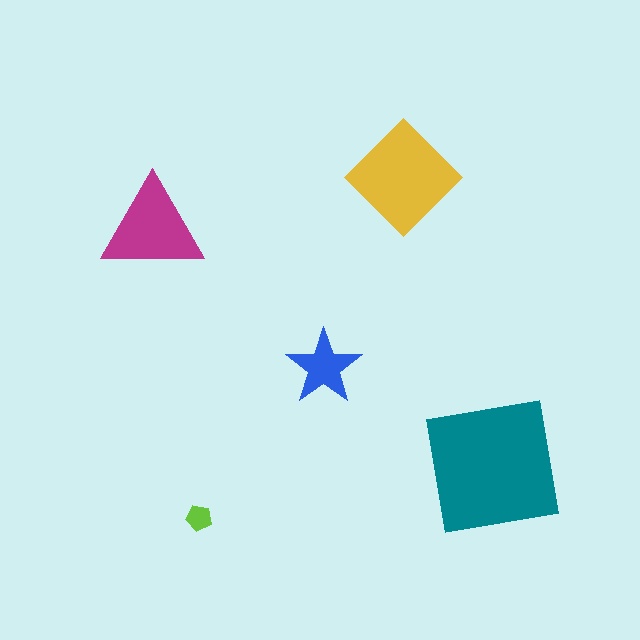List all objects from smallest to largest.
The lime pentagon, the blue star, the magenta triangle, the yellow diamond, the teal square.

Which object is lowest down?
The lime pentagon is bottommost.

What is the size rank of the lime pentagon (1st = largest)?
5th.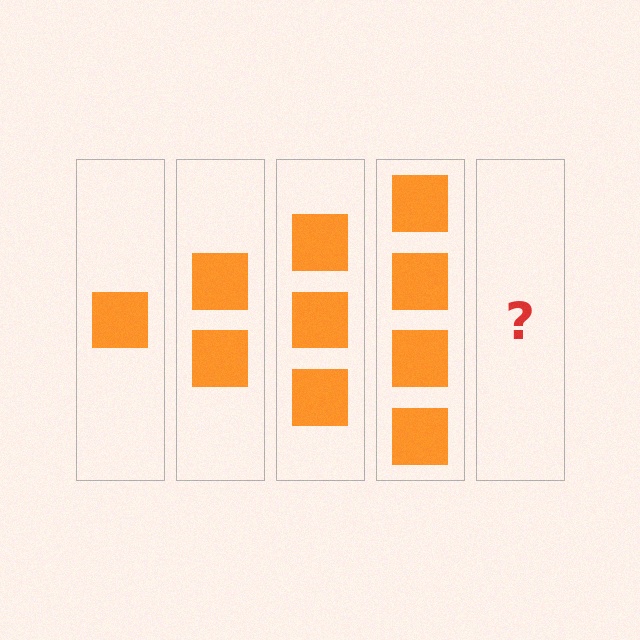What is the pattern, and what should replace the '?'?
The pattern is that each step adds one more square. The '?' should be 5 squares.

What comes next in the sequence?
The next element should be 5 squares.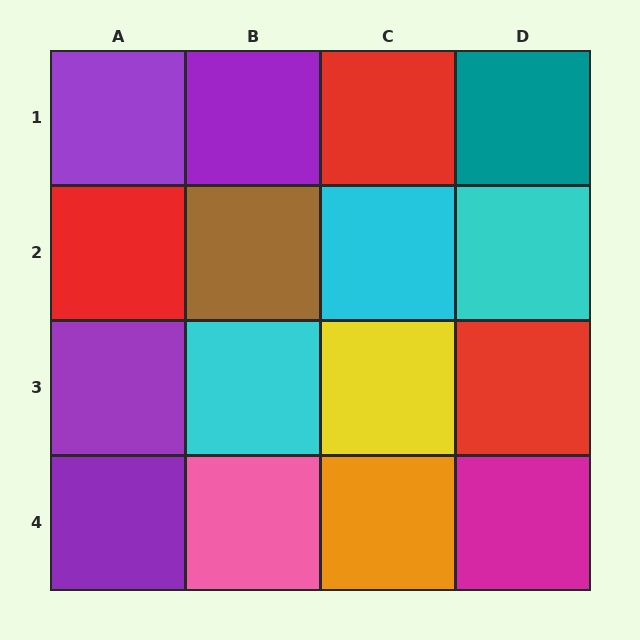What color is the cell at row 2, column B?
Brown.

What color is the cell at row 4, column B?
Pink.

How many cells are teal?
1 cell is teal.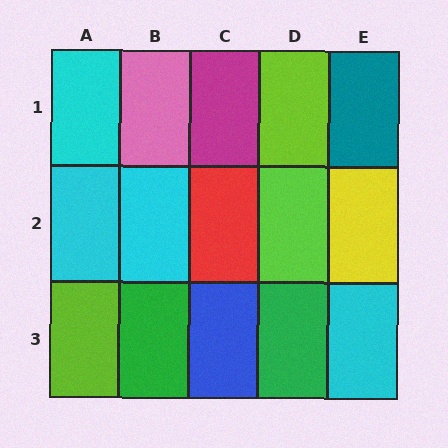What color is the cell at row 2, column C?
Red.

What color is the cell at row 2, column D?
Lime.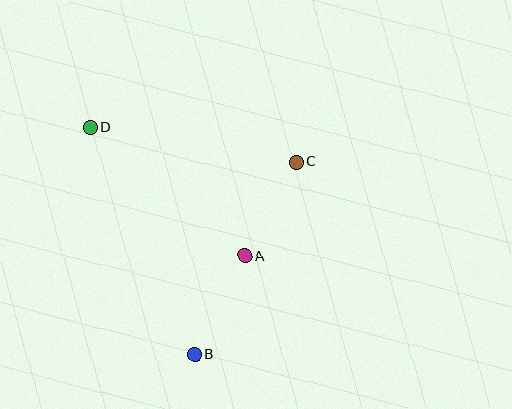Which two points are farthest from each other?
Points B and D are farthest from each other.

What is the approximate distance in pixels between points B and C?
The distance between B and C is approximately 217 pixels.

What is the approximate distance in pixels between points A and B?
The distance between A and B is approximately 110 pixels.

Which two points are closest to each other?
Points A and C are closest to each other.